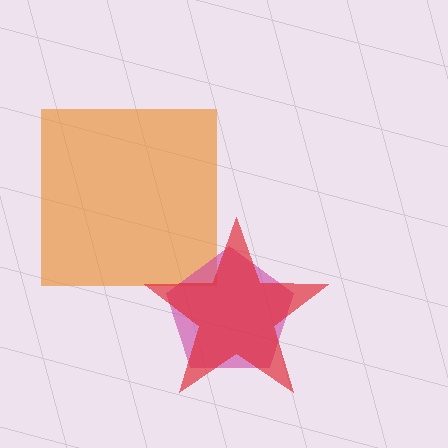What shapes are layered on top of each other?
The layered shapes are: an orange square, a magenta pentagon, a red star.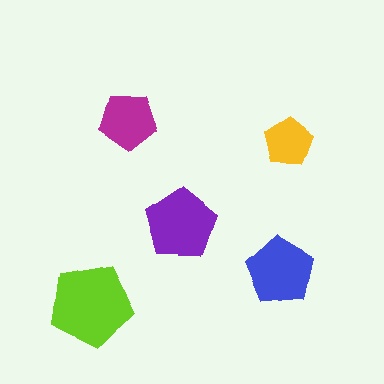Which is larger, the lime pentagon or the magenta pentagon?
The lime one.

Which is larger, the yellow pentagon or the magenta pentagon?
The magenta one.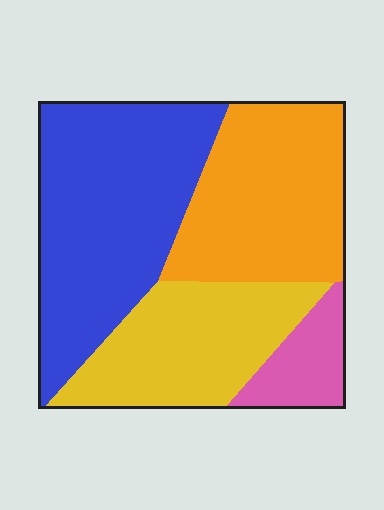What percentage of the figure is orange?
Orange covers around 30% of the figure.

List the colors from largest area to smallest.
From largest to smallest: blue, orange, yellow, pink.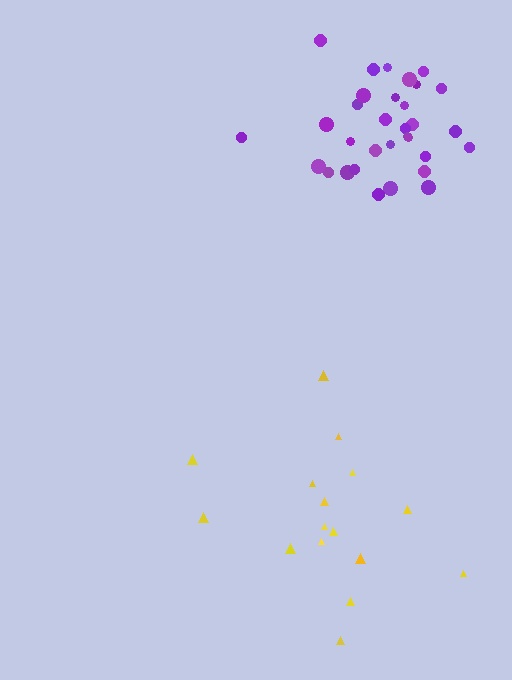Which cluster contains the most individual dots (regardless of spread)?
Purple (32).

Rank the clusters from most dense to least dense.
purple, yellow.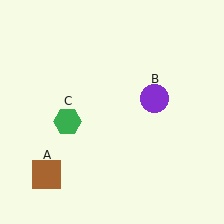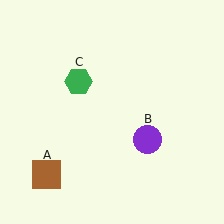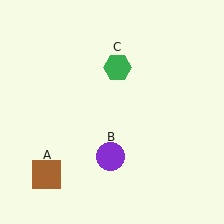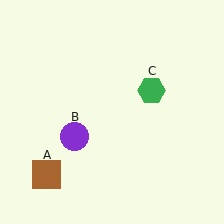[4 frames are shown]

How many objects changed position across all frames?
2 objects changed position: purple circle (object B), green hexagon (object C).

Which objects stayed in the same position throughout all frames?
Brown square (object A) remained stationary.